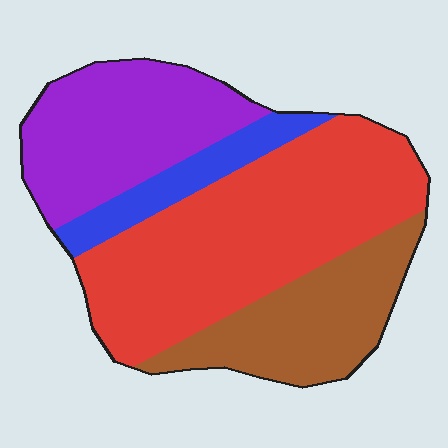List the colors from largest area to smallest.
From largest to smallest: red, purple, brown, blue.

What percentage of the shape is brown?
Brown covers 21% of the shape.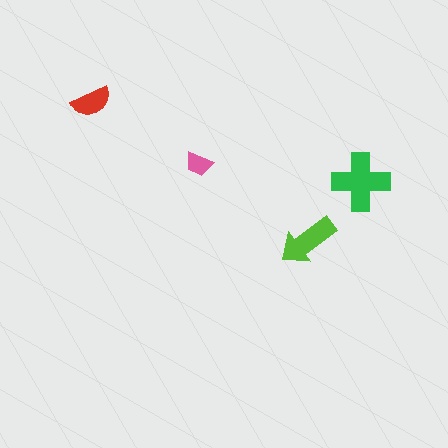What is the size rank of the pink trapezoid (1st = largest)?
4th.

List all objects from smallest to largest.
The pink trapezoid, the red semicircle, the lime arrow, the green cross.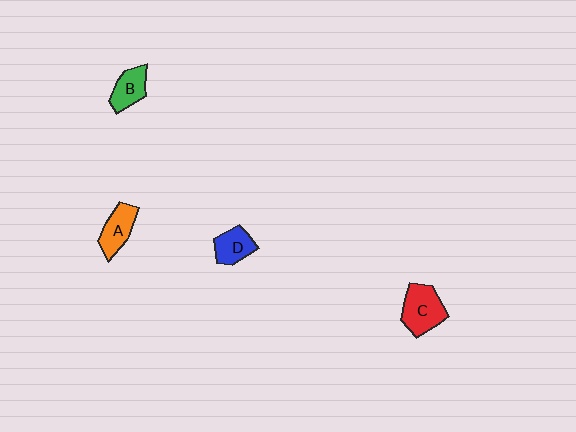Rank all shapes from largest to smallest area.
From largest to smallest: C (red), A (orange), D (blue), B (green).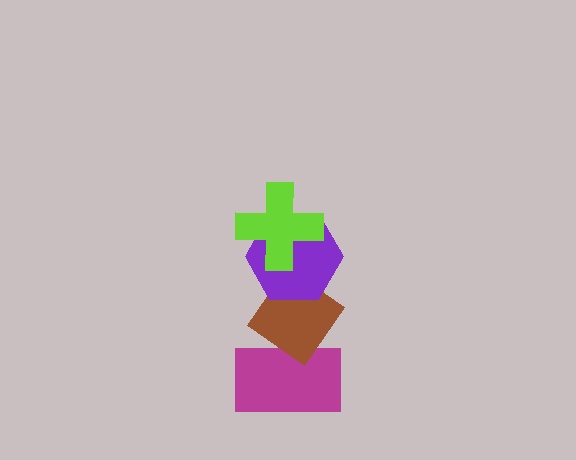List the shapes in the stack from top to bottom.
From top to bottom: the lime cross, the purple hexagon, the brown diamond, the magenta rectangle.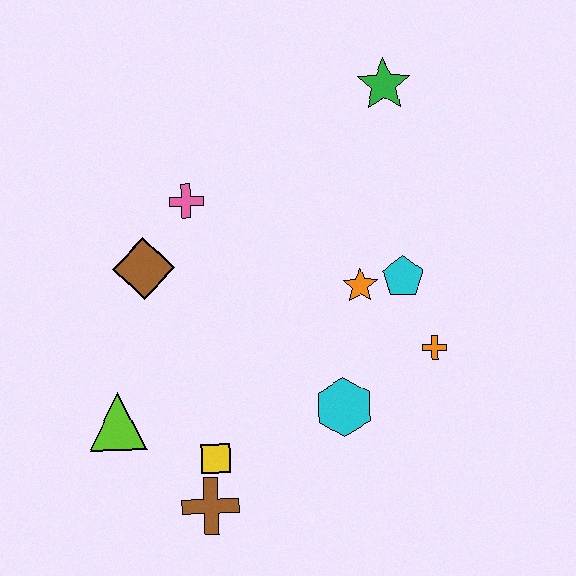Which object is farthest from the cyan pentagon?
The lime triangle is farthest from the cyan pentagon.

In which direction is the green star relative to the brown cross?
The green star is above the brown cross.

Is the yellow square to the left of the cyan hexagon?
Yes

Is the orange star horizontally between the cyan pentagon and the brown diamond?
Yes